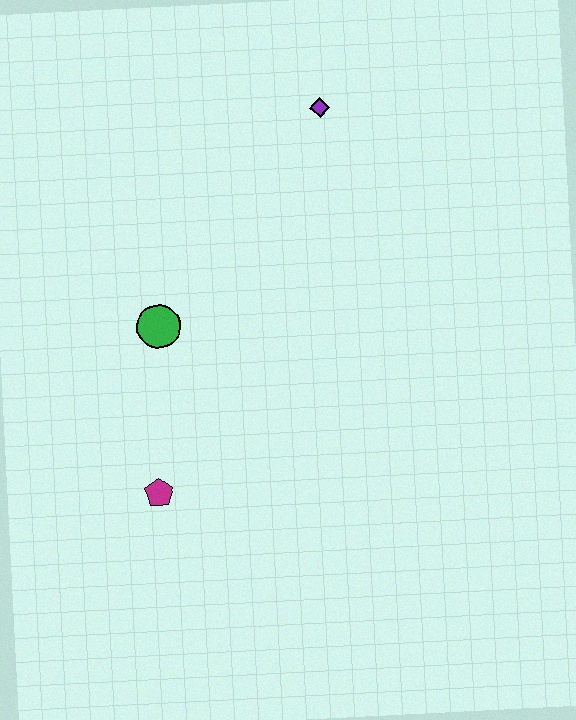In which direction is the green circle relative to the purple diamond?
The green circle is below the purple diamond.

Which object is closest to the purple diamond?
The green circle is closest to the purple diamond.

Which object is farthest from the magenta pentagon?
The purple diamond is farthest from the magenta pentagon.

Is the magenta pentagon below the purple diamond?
Yes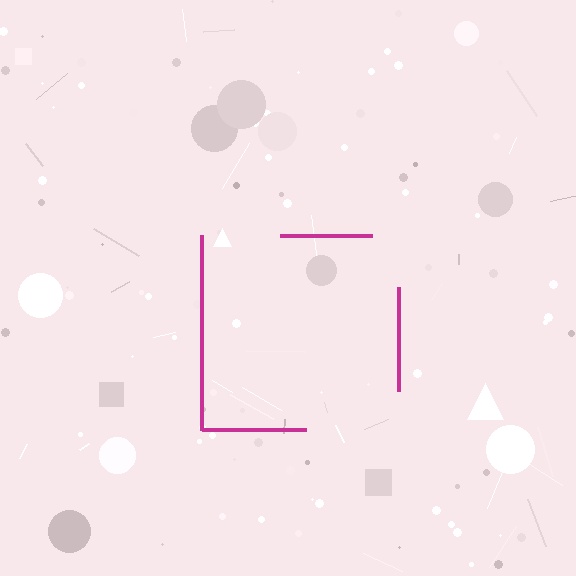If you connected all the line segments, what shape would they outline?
They would outline a square.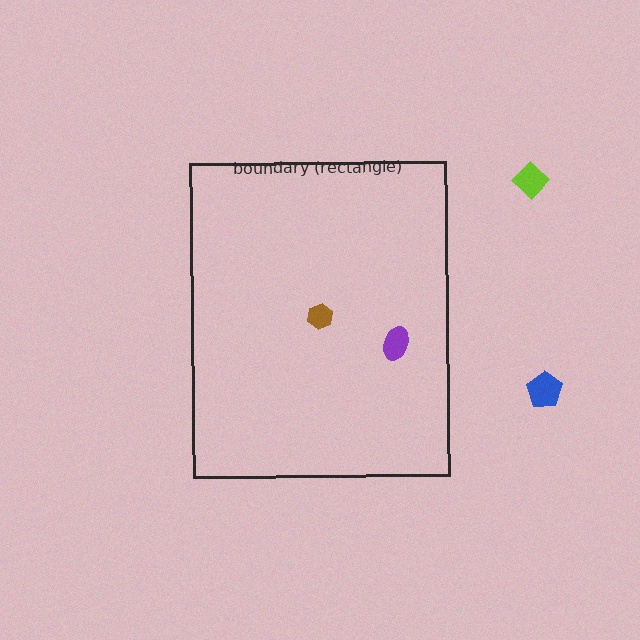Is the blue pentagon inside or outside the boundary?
Outside.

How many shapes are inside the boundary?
2 inside, 2 outside.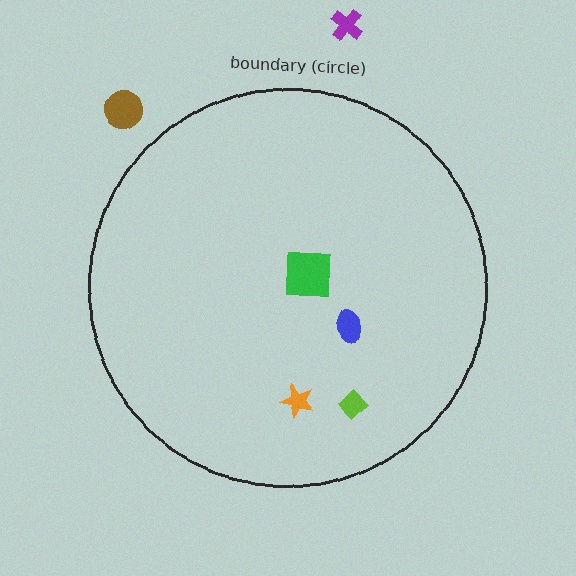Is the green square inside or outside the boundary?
Inside.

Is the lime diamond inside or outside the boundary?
Inside.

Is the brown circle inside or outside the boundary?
Outside.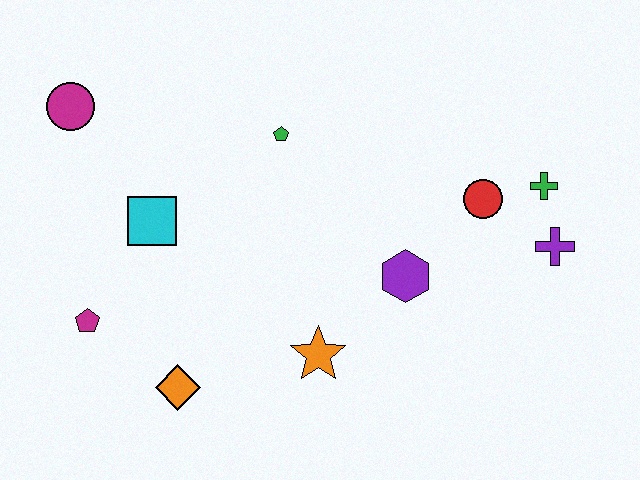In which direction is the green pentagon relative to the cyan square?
The green pentagon is to the right of the cyan square.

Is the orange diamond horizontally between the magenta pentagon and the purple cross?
Yes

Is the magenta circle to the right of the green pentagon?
No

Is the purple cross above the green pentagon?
No